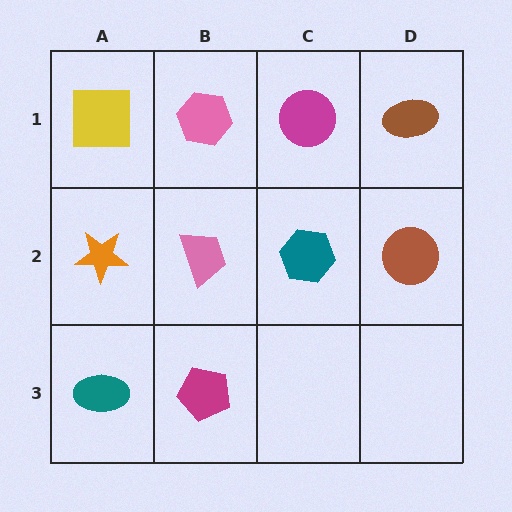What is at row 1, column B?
A pink hexagon.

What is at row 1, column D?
A brown ellipse.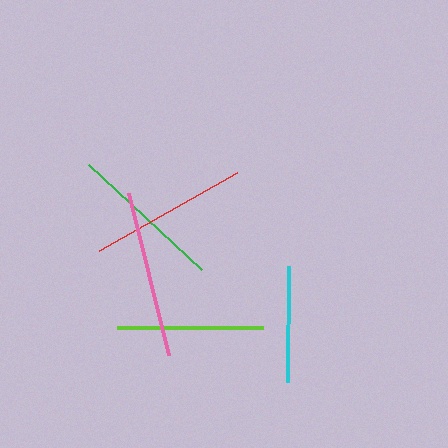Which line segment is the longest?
The pink line is the longest at approximately 167 pixels.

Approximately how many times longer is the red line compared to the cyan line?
The red line is approximately 1.4 times the length of the cyan line.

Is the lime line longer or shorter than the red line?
The red line is longer than the lime line.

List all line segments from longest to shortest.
From longest to shortest: pink, red, green, lime, cyan.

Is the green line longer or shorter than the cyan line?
The green line is longer than the cyan line.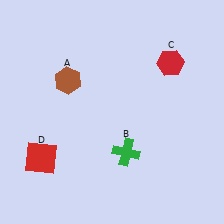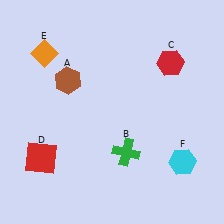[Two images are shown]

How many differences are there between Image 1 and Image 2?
There are 2 differences between the two images.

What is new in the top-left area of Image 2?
An orange diamond (E) was added in the top-left area of Image 2.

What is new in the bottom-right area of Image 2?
A cyan hexagon (F) was added in the bottom-right area of Image 2.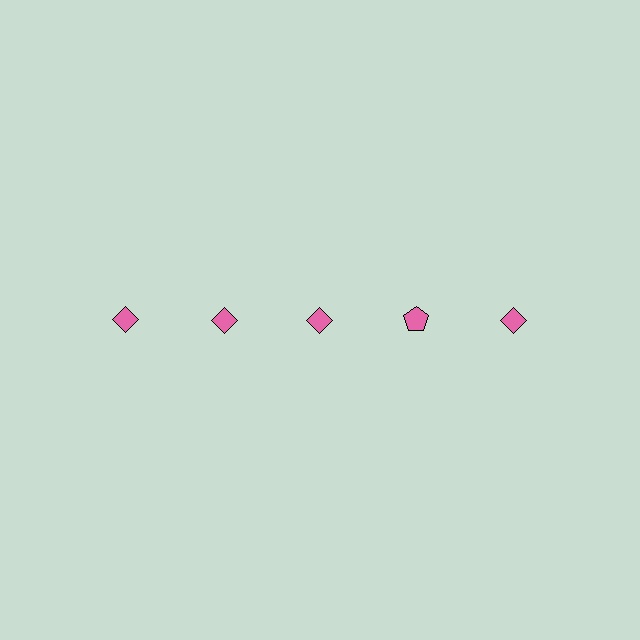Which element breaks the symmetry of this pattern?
The pink pentagon in the top row, second from right column breaks the symmetry. All other shapes are pink diamonds.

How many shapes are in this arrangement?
There are 5 shapes arranged in a grid pattern.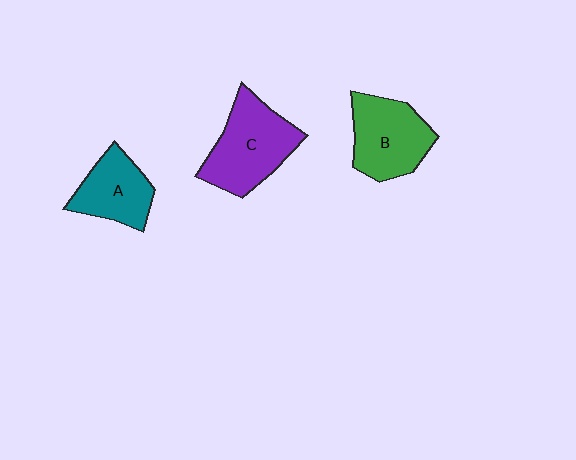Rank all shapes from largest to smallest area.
From largest to smallest: C (purple), B (green), A (teal).